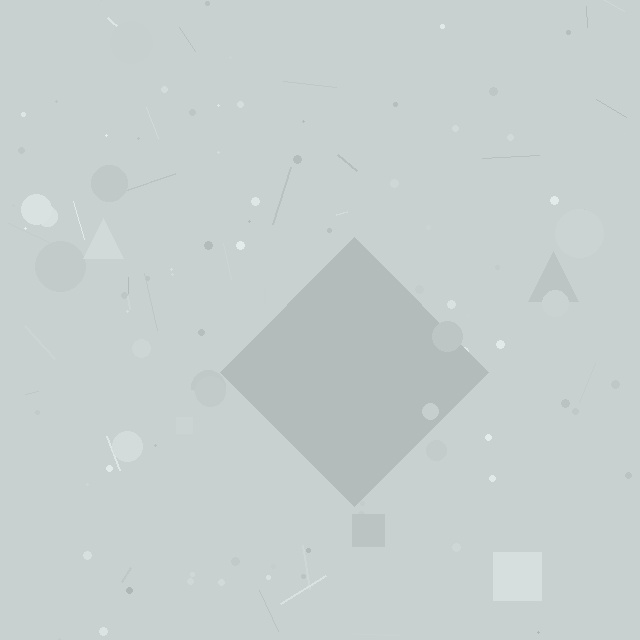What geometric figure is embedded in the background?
A diamond is embedded in the background.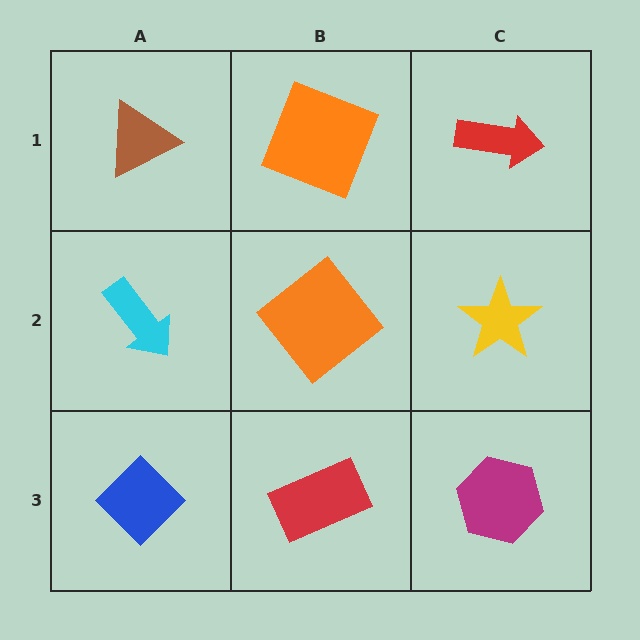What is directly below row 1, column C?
A yellow star.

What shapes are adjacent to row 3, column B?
An orange diamond (row 2, column B), a blue diamond (row 3, column A), a magenta hexagon (row 3, column C).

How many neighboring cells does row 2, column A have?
3.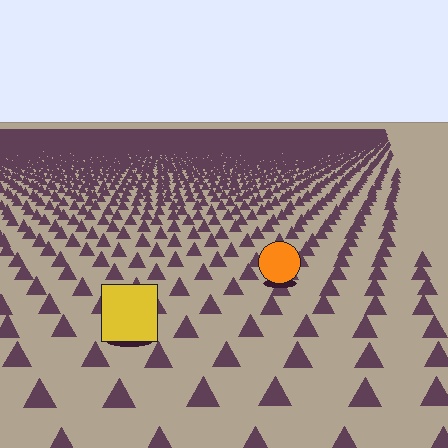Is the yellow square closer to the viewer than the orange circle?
Yes. The yellow square is closer — you can tell from the texture gradient: the ground texture is coarser near it.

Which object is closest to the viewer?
The yellow square is closest. The texture marks near it are larger and more spread out.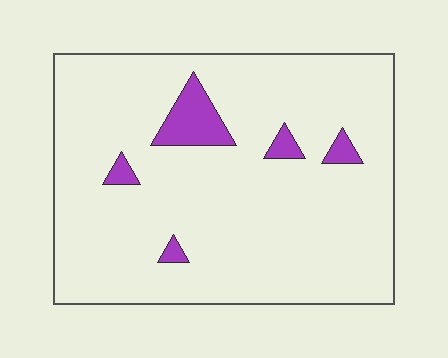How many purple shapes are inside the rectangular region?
5.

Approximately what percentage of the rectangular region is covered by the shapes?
Approximately 5%.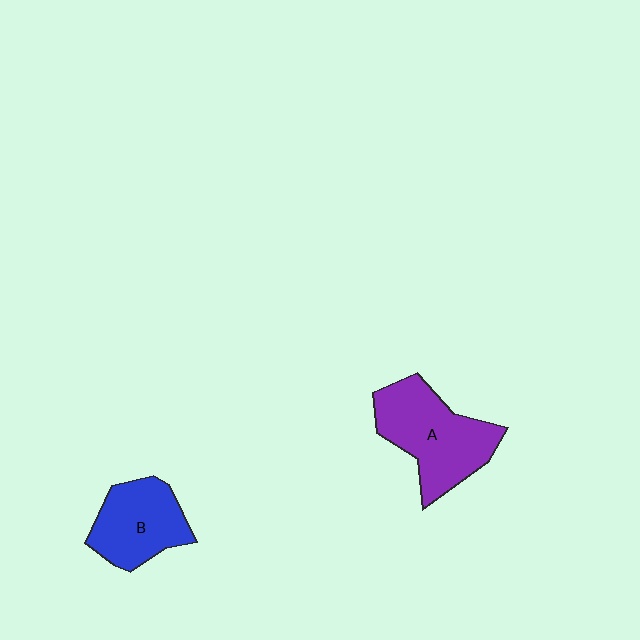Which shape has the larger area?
Shape A (purple).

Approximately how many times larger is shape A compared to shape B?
Approximately 1.3 times.